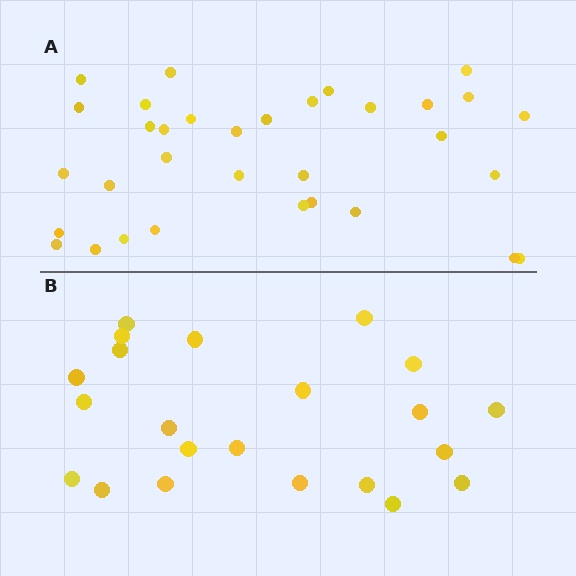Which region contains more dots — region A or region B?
Region A (the top region) has more dots.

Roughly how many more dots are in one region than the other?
Region A has roughly 12 or so more dots than region B.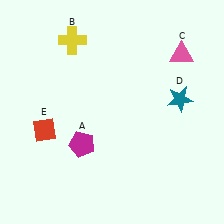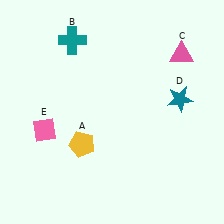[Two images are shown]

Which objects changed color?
A changed from magenta to yellow. B changed from yellow to teal. E changed from red to pink.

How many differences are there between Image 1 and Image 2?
There are 3 differences between the two images.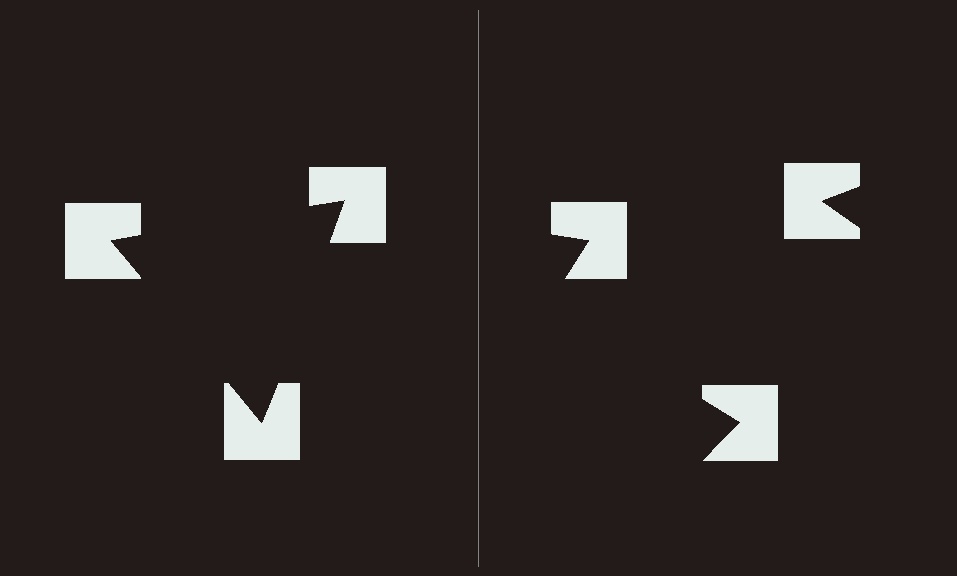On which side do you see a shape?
An illusory triangle appears on the left side. On the right side the wedge cuts are rotated, so no coherent shape forms.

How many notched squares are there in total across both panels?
6 — 3 on each side.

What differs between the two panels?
The notched squares are positioned identically on both sides; only the wedge orientations differ. On the left they align to a triangle; on the right they are misaligned.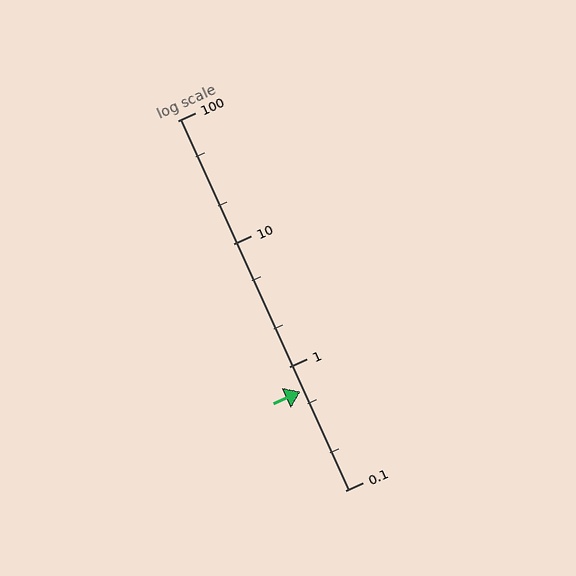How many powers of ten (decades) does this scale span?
The scale spans 3 decades, from 0.1 to 100.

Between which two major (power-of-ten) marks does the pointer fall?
The pointer is between 0.1 and 1.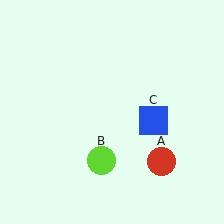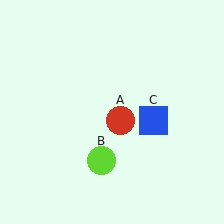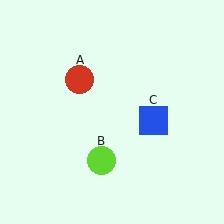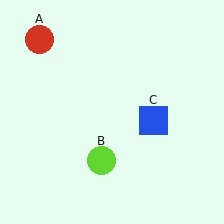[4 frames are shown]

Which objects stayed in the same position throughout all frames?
Lime circle (object B) and blue square (object C) remained stationary.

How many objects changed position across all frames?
1 object changed position: red circle (object A).